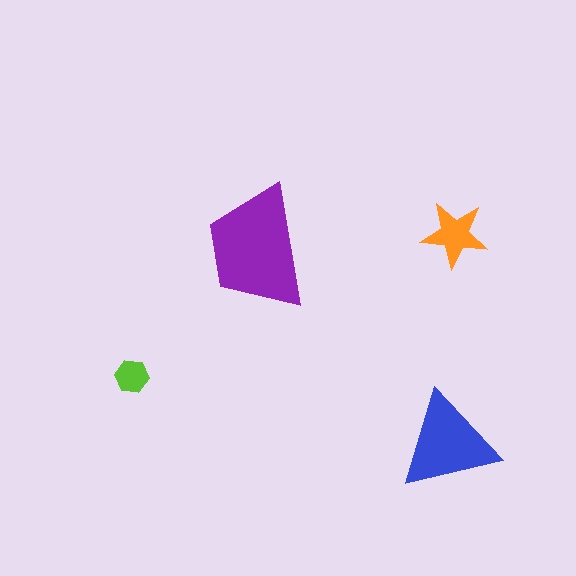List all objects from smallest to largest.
The lime hexagon, the orange star, the blue triangle, the purple trapezoid.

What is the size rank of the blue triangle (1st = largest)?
2nd.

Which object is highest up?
The orange star is topmost.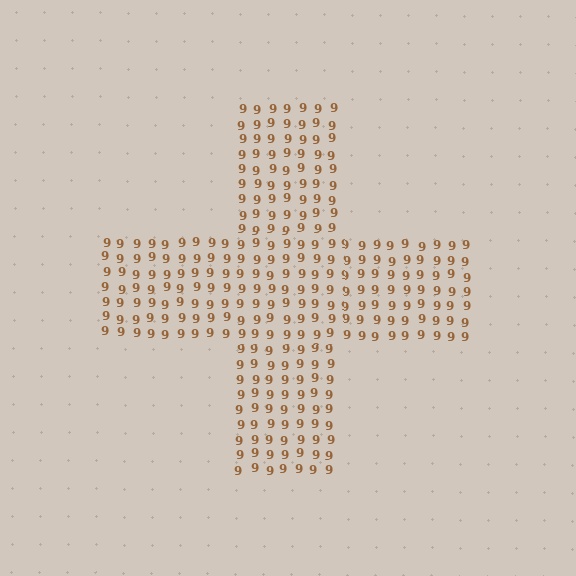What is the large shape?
The large shape is a cross.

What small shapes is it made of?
It is made of small digit 9's.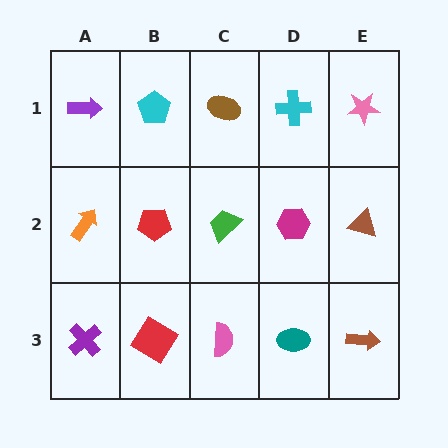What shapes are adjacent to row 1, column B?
A red pentagon (row 2, column B), a purple arrow (row 1, column A), a brown ellipse (row 1, column C).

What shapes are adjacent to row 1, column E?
A brown triangle (row 2, column E), a cyan cross (row 1, column D).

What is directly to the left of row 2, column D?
A green trapezoid.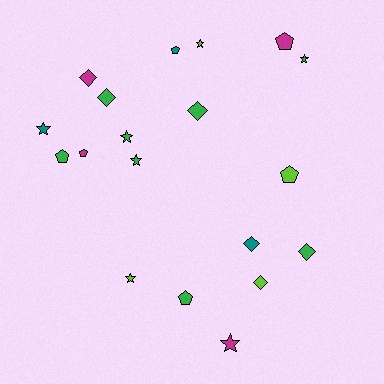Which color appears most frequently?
Green, with 8 objects.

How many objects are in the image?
There are 19 objects.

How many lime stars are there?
There are 2 lime stars.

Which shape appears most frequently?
Star, with 7 objects.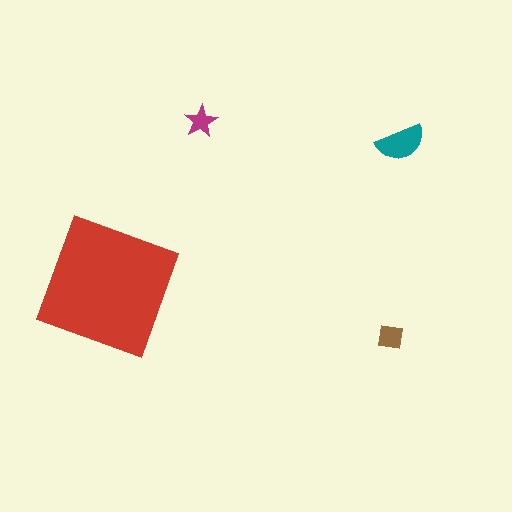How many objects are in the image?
There are 4 objects in the image.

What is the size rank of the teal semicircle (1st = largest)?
2nd.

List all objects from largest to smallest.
The red square, the teal semicircle, the brown square, the magenta star.